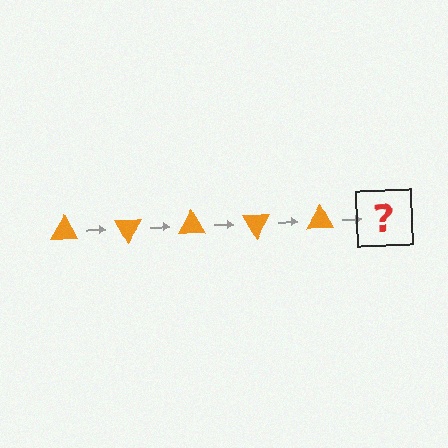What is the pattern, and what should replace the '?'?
The pattern is that the triangle rotates 60 degrees each step. The '?' should be an orange triangle rotated 300 degrees.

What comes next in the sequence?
The next element should be an orange triangle rotated 300 degrees.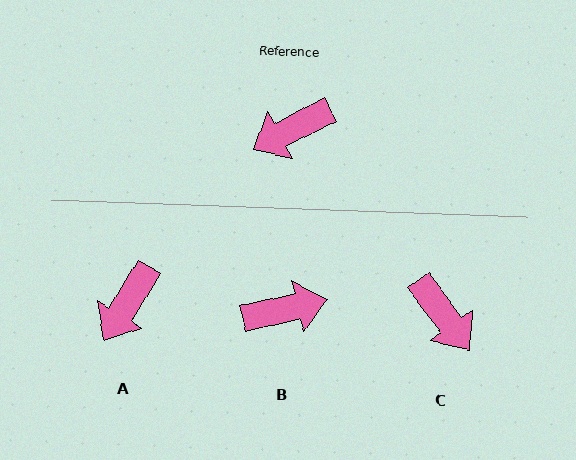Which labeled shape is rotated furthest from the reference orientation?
B, about 166 degrees away.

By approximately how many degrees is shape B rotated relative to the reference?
Approximately 166 degrees counter-clockwise.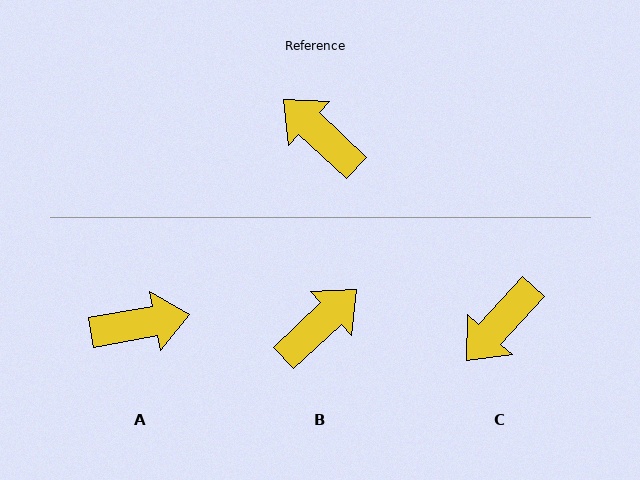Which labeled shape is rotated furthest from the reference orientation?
A, about 127 degrees away.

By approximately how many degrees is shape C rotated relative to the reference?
Approximately 91 degrees counter-clockwise.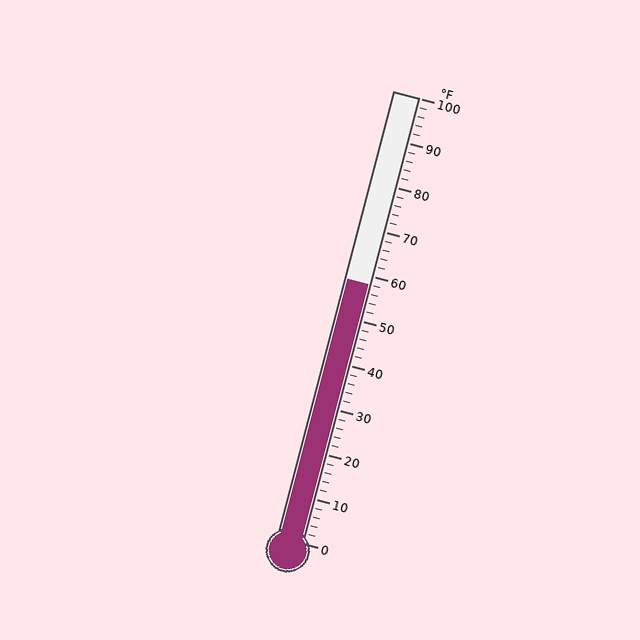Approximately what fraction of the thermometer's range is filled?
The thermometer is filled to approximately 60% of its range.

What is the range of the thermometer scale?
The thermometer scale ranges from 0°F to 100°F.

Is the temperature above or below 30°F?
The temperature is above 30°F.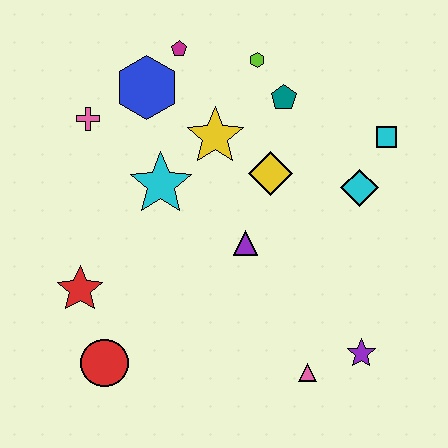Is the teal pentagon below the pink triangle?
No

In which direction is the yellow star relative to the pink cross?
The yellow star is to the right of the pink cross.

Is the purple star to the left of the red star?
No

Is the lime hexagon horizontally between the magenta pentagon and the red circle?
No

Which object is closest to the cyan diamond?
The cyan square is closest to the cyan diamond.